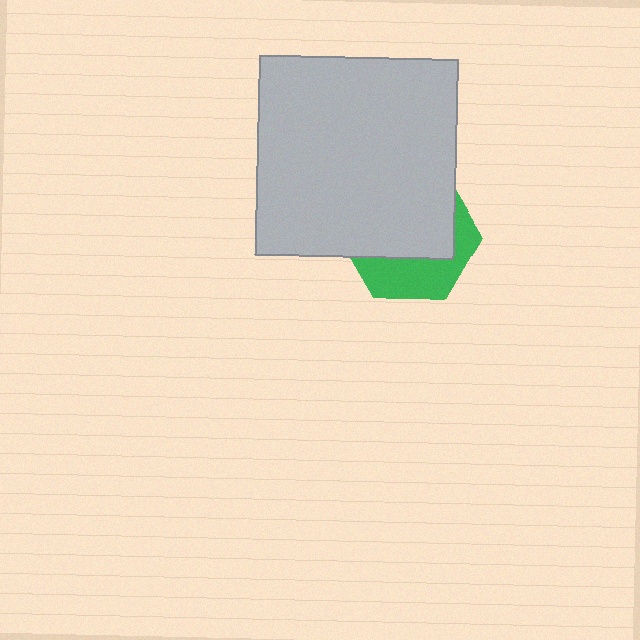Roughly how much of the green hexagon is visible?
A small part of it is visible (roughly 36%).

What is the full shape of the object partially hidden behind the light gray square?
The partially hidden object is a green hexagon.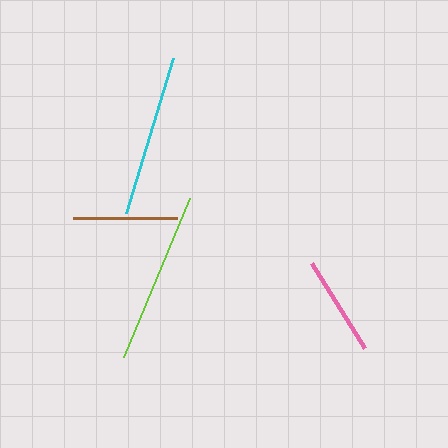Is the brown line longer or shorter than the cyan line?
The cyan line is longer than the brown line.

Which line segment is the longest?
The lime line is the longest at approximately 173 pixels.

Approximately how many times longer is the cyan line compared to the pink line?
The cyan line is approximately 1.6 times the length of the pink line.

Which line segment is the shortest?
The pink line is the shortest at approximately 100 pixels.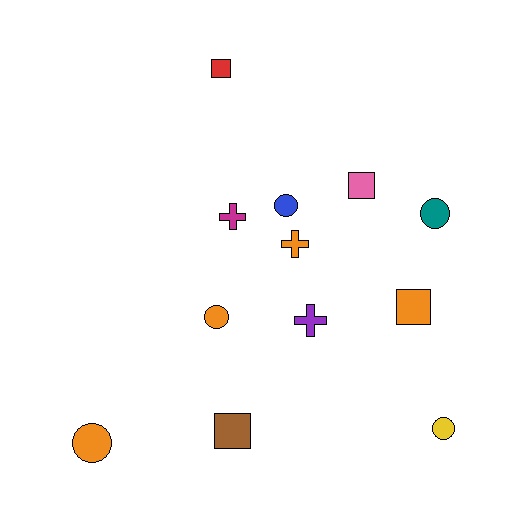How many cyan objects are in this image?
There are no cyan objects.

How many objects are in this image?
There are 12 objects.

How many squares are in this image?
There are 4 squares.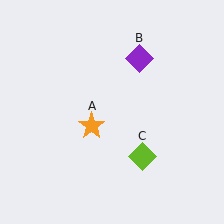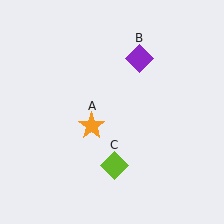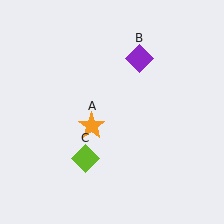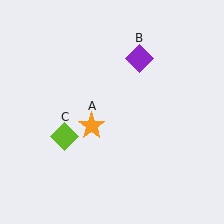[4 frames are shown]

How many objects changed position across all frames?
1 object changed position: lime diamond (object C).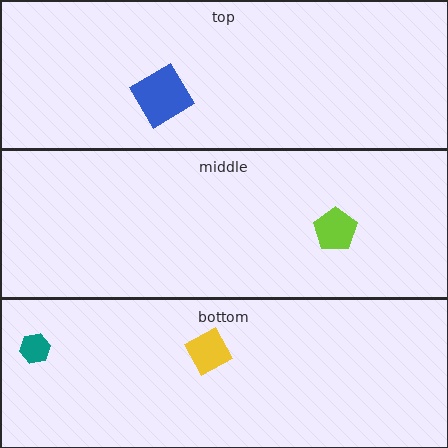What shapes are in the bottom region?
The teal hexagon, the yellow diamond.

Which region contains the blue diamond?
The top region.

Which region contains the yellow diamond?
The bottom region.